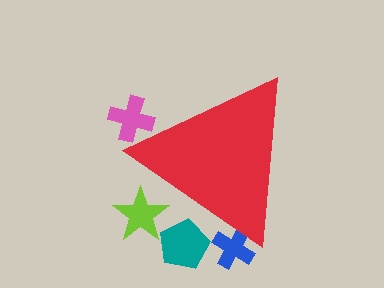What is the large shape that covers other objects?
A red triangle.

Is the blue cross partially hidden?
Yes, the blue cross is partially hidden behind the red triangle.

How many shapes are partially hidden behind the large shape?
4 shapes are partially hidden.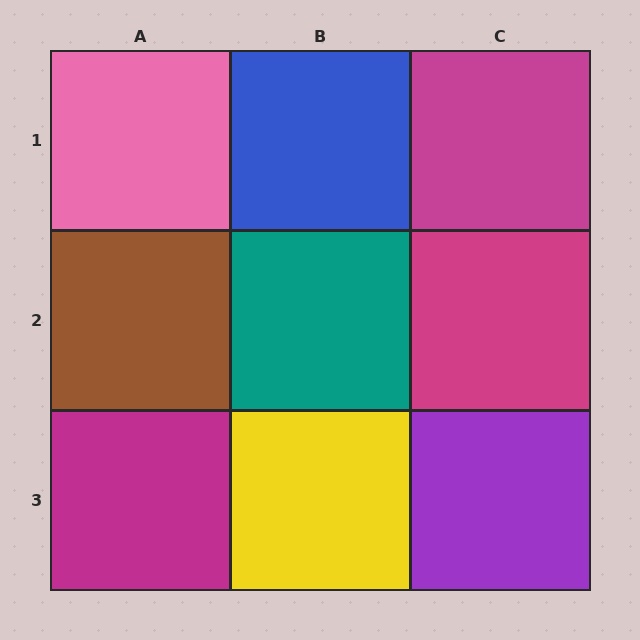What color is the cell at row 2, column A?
Brown.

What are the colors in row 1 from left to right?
Pink, blue, magenta.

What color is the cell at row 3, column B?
Yellow.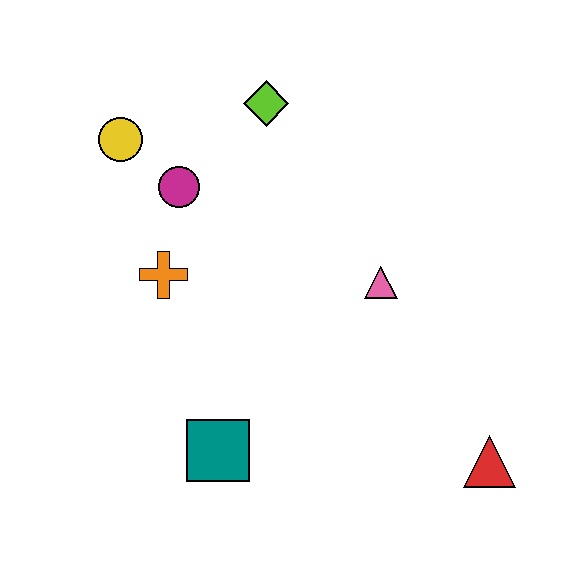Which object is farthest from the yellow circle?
The red triangle is farthest from the yellow circle.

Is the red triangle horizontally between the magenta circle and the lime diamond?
No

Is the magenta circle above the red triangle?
Yes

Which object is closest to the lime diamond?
The magenta circle is closest to the lime diamond.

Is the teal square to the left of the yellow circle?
No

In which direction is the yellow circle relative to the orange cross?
The yellow circle is above the orange cross.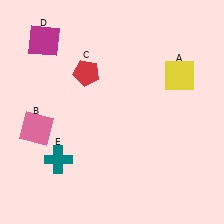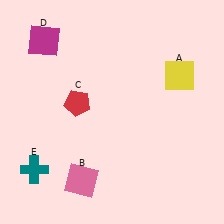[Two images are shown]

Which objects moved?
The objects that moved are: the pink square (B), the red pentagon (C), the teal cross (E).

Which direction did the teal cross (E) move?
The teal cross (E) moved left.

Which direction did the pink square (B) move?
The pink square (B) moved down.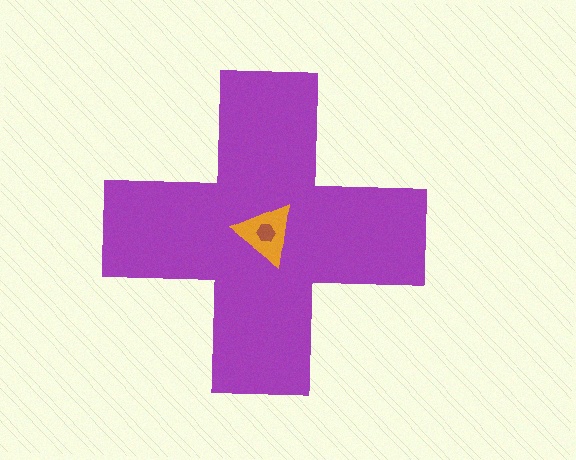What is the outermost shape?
The purple cross.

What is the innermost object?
The brown hexagon.